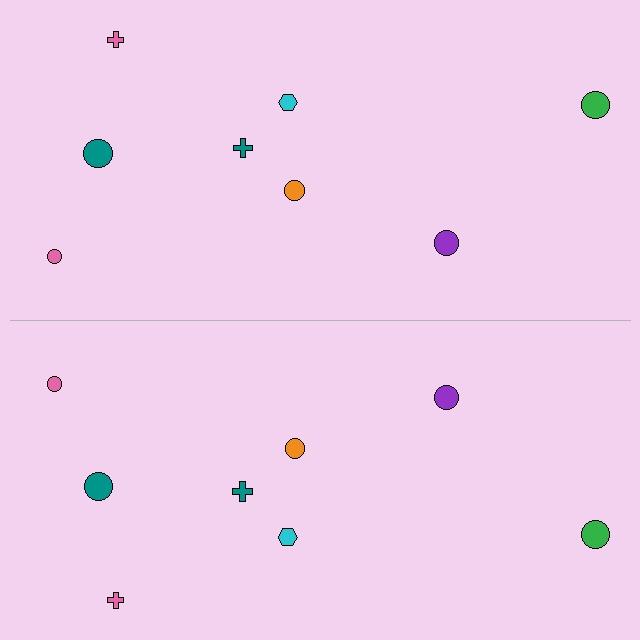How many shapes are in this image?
There are 16 shapes in this image.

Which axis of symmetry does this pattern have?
The pattern has a horizontal axis of symmetry running through the center of the image.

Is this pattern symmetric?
Yes, this pattern has bilateral (reflection) symmetry.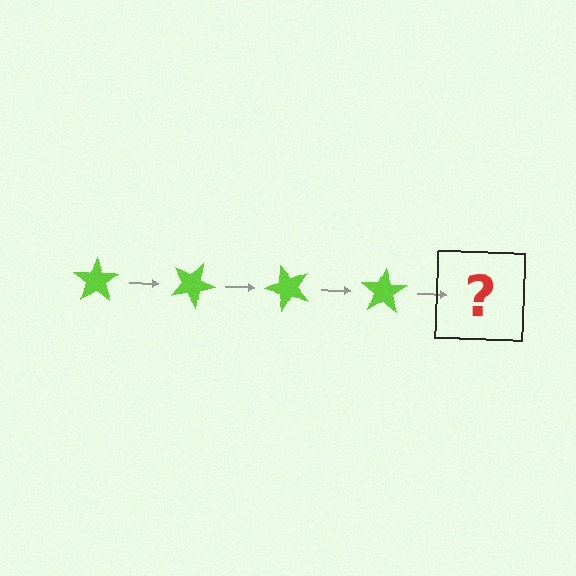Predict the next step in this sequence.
The next step is a lime star rotated 100 degrees.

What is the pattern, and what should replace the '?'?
The pattern is that the star rotates 25 degrees each step. The '?' should be a lime star rotated 100 degrees.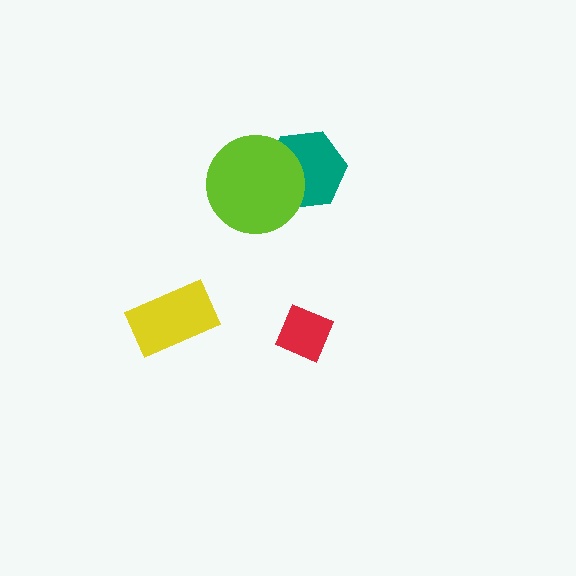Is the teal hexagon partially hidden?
Yes, it is partially covered by another shape.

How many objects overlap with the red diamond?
0 objects overlap with the red diamond.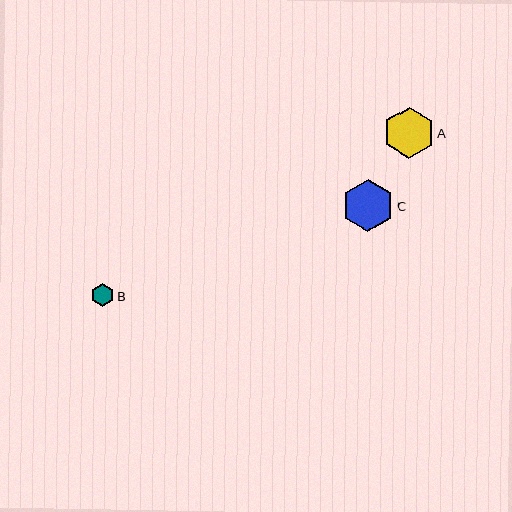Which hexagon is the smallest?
Hexagon B is the smallest with a size of approximately 23 pixels.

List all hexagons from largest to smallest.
From largest to smallest: C, A, B.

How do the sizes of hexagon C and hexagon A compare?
Hexagon C and hexagon A are approximately the same size.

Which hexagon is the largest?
Hexagon C is the largest with a size of approximately 52 pixels.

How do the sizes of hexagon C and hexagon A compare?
Hexagon C and hexagon A are approximately the same size.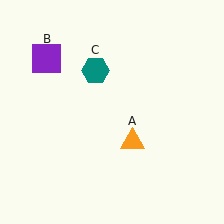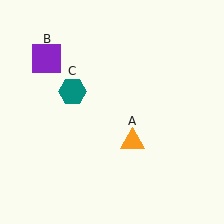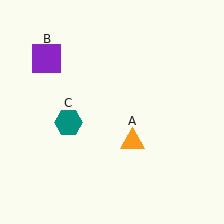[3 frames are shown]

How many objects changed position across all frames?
1 object changed position: teal hexagon (object C).